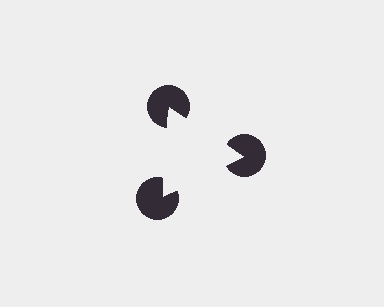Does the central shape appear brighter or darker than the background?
It typically appears slightly brighter than the background, even though no actual brightness change is drawn.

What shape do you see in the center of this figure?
An illusory triangle — its edges are inferred from the aligned wedge cuts in the pac-man discs, not physically drawn.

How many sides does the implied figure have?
3 sides.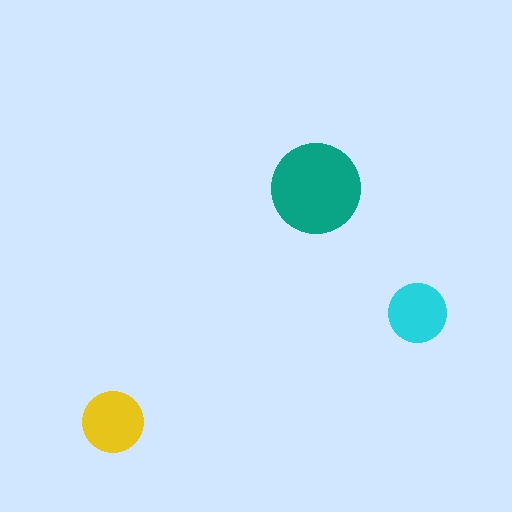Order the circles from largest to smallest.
the teal one, the yellow one, the cyan one.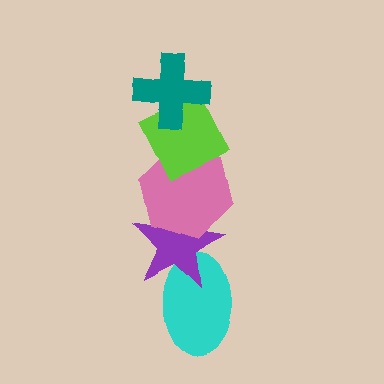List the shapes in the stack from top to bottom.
From top to bottom: the teal cross, the lime diamond, the pink hexagon, the purple star, the cyan ellipse.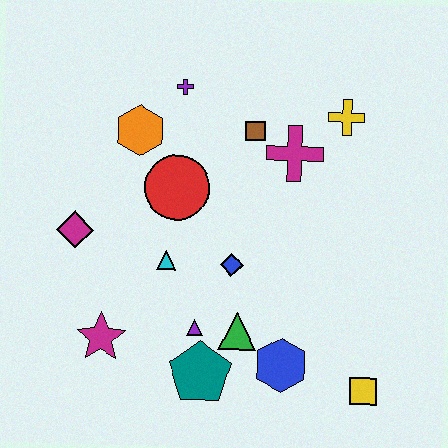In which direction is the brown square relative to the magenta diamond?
The brown square is to the right of the magenta diamond.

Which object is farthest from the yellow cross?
The magenta star is farthest from the yellow cross.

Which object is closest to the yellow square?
The blue hexagon is closest to the yellow square.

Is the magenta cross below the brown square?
Yes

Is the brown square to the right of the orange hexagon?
Yes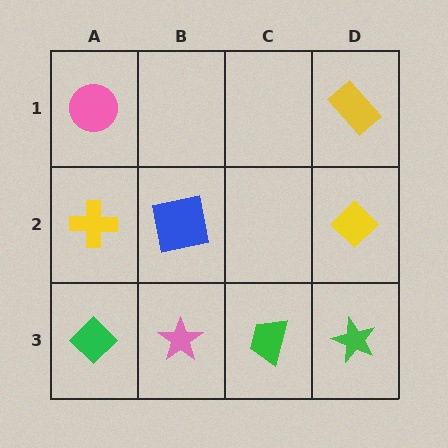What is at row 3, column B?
A pink star.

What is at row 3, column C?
A green trapezoid.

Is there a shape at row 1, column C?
No, that cell is empty.